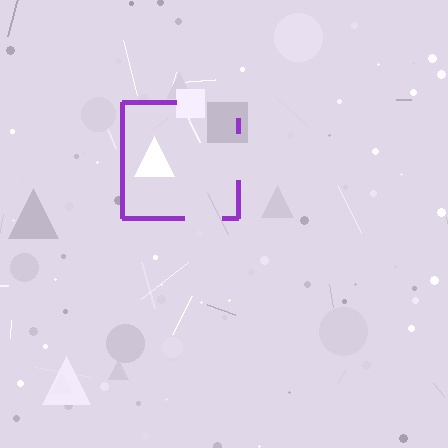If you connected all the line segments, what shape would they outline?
They would outline a square.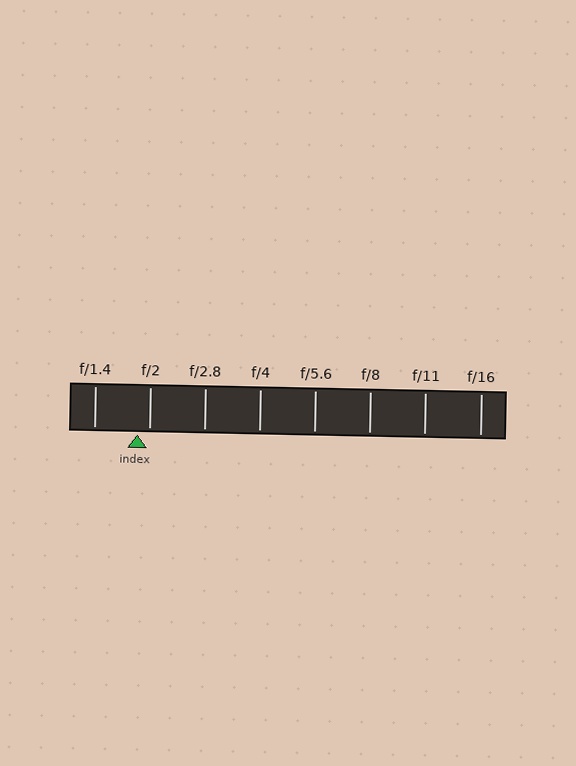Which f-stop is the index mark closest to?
The index mark is closest to f/2.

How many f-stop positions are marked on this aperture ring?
There are 8 f-stop positions marked.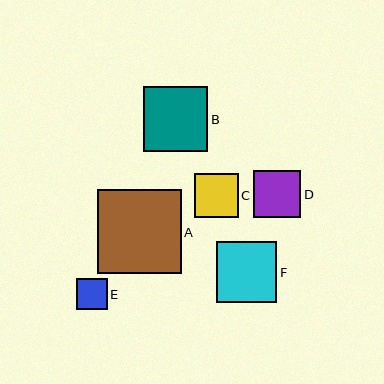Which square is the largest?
Square A is the largest with a size of approximately 84 pixels.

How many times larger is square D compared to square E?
Square D is approximately 1.5 times the size of square E.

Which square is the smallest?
Square E is the smallest with a size of approximately 31 pixels.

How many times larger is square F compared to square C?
Square F is approximately 1.4 times the size of square C.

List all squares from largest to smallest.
From largest to smallest: A, B, F, D, C, E.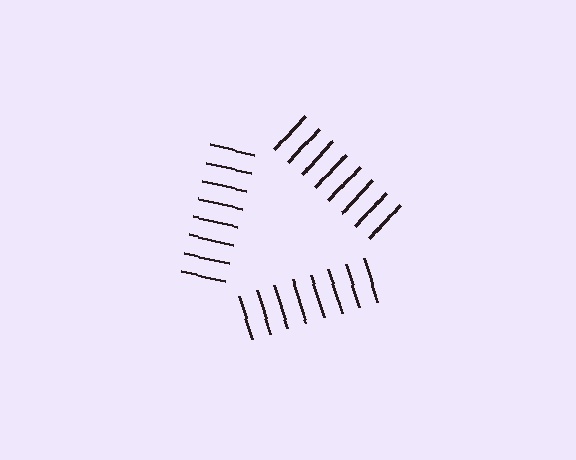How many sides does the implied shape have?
3 sides — the line-ends trace a triangle.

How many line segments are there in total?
24 — 8 along each of the 3 edges.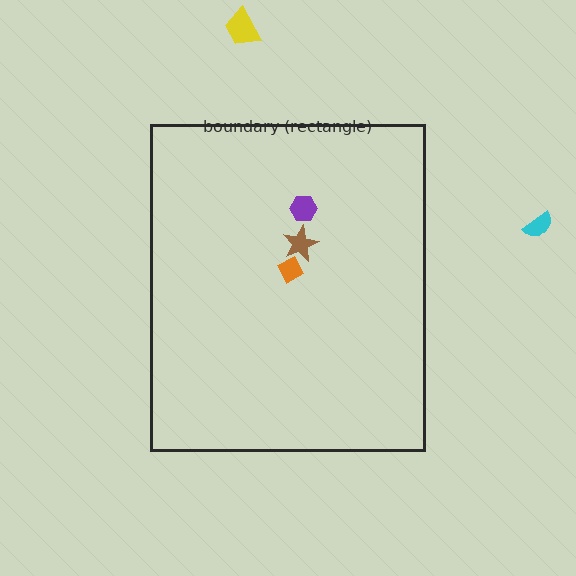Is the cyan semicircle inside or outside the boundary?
Outside.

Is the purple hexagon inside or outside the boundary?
Inside.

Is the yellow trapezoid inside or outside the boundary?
Outside.